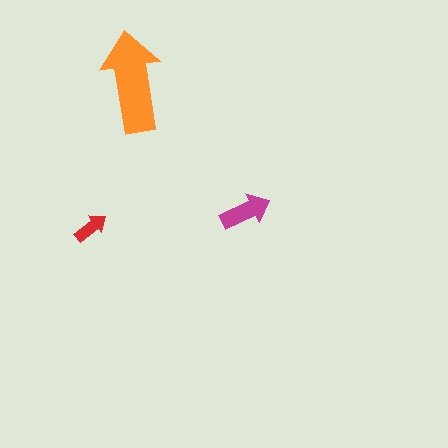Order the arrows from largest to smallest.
the orange one, the magenta one, the red one.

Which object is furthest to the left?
The red arrow is leftmost.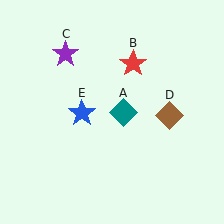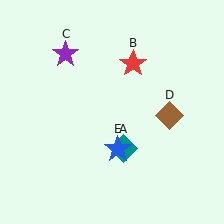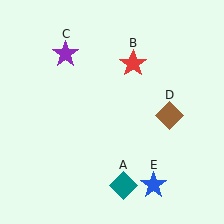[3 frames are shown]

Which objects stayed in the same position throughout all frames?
Red star (object B) and purple star (object C) and brown diamond (object D) remained stationary.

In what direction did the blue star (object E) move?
The blue star (object E) moved down and to the right.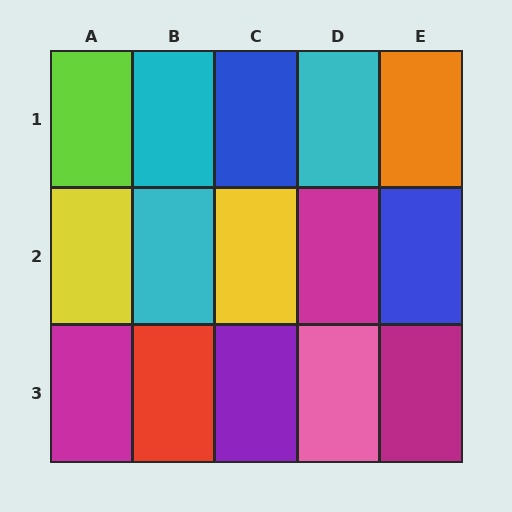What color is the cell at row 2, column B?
Cyan.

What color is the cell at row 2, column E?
Blue.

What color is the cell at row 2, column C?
Yellow.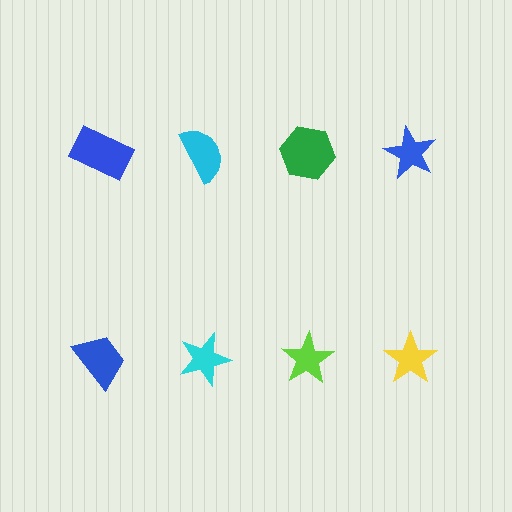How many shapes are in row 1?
4 shapes.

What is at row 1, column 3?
A green hexagon.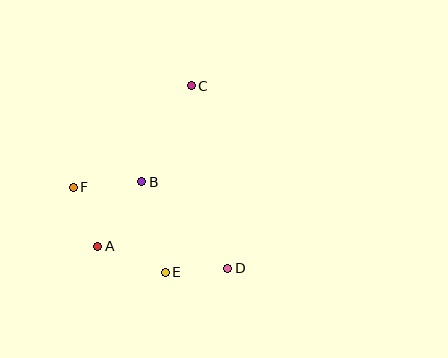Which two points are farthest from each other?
Points C and E are farthest from each other.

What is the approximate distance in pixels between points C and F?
The distance between C and F is approximately 155 pixels.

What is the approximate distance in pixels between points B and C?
The distance between B and C is approximately 108 pixels.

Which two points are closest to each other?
Points D and E are closest to each other.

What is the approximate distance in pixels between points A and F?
The distance between A and F is approximately 64 pixels.